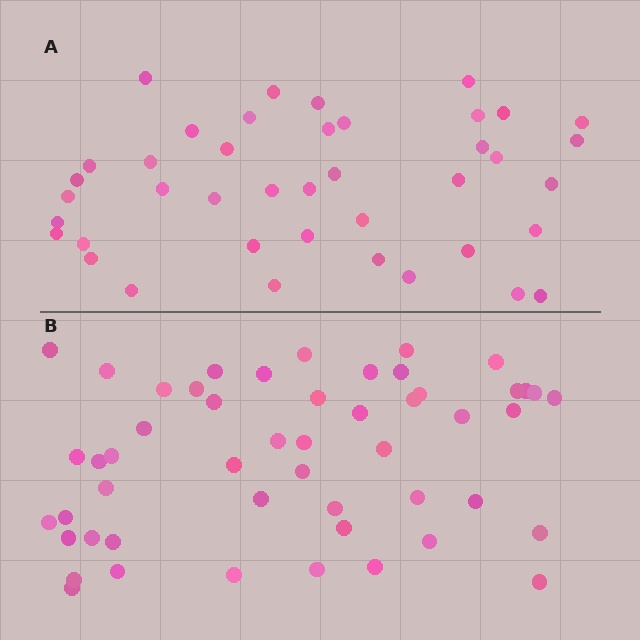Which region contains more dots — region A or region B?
Region B (the bottom region) has more dots.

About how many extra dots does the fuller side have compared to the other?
Region B has roughly 10 or so more dots than region A.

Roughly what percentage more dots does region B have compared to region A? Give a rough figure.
About 25% more.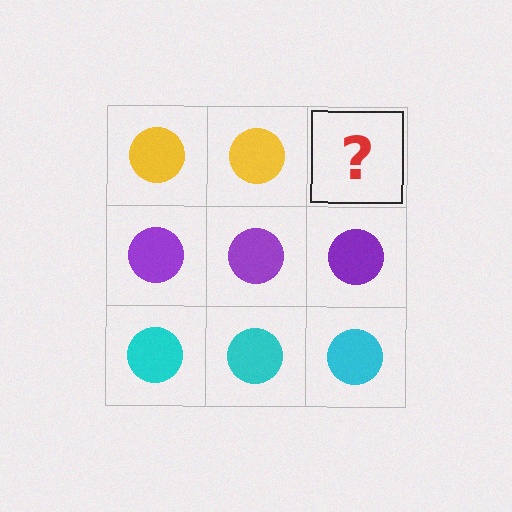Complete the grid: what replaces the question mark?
The question mark should be replaced with a yellow circle.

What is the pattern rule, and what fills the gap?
The rule is that each row has a consistent color. The gap should be filled with a yellow circle.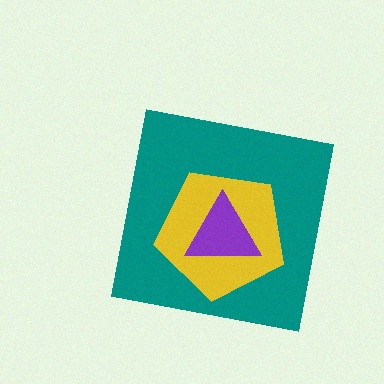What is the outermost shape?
The teal square.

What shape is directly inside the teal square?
The yellow pentagon.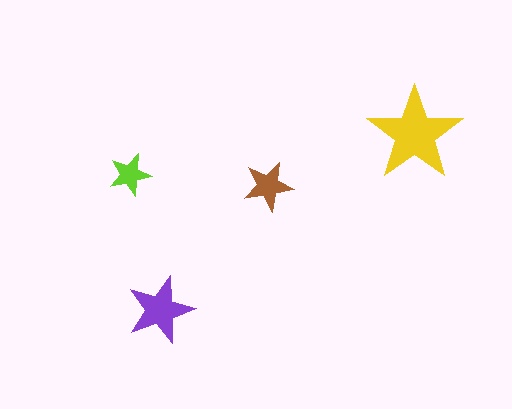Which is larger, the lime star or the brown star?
The brown one.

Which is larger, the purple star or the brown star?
The purple one.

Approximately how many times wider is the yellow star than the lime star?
About 2 times wider.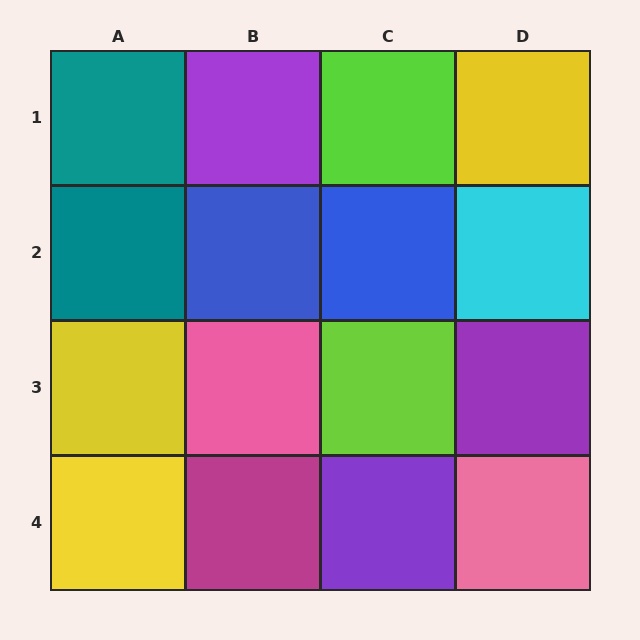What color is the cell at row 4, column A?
Yellow.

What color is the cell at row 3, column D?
Purple.